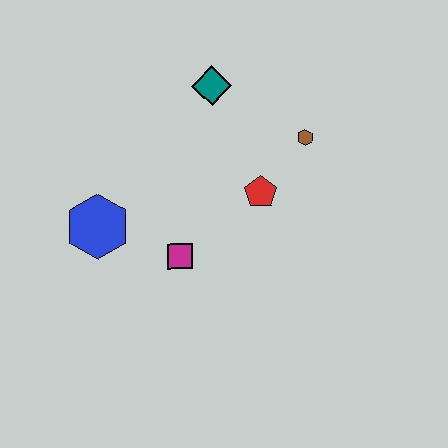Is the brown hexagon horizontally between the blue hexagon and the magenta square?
No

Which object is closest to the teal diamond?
The brown hexagon is closest to the teal diamond.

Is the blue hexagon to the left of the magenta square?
Yes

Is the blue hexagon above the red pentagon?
No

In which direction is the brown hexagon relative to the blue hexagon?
The brown hexagon is to the right of the blue hexagon.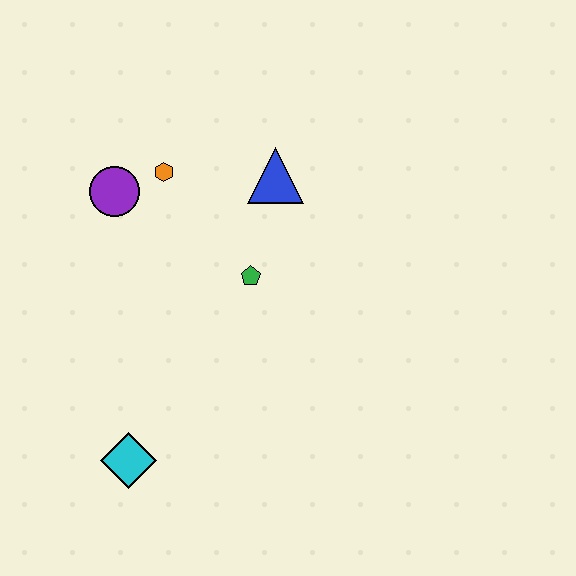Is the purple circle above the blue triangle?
No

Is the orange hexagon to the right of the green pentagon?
No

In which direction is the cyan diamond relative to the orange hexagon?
The cyan diamond is below the orange hexagon.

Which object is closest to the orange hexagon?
The purple circle is closest to the orange hexagon.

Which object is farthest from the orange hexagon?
The cyan diamond is farthest from the orange hexagon.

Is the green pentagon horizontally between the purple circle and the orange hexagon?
No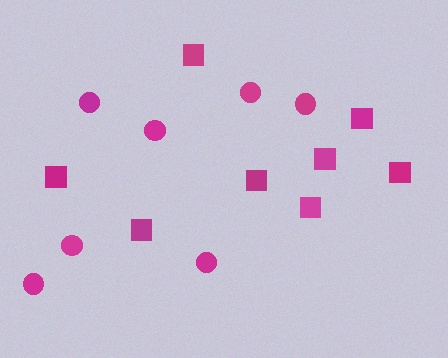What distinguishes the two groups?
There are 2 groups: one group of circles (7) and one group of squares (8).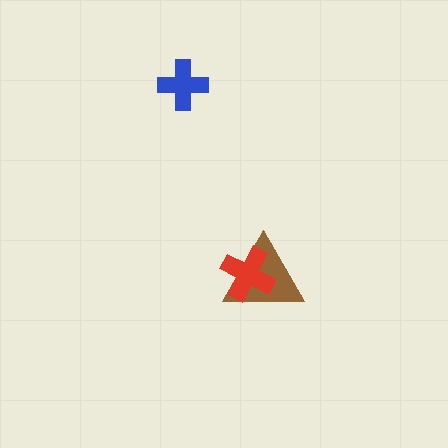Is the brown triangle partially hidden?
Yes, it is partially covered by another shape.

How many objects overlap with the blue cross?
0 objects overlap with the blue cross.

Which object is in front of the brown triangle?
The red cross is in front of the brown triangle.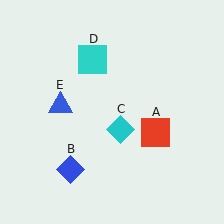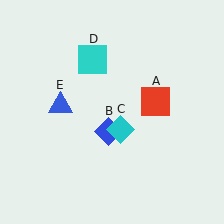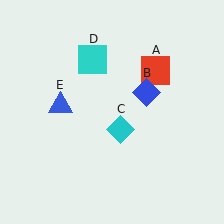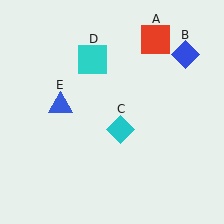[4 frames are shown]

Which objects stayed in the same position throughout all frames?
Cyan diamond (object C) and cyan square (object D) and blue triangle (object E) remained stationary.